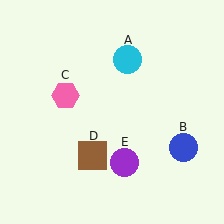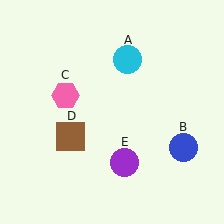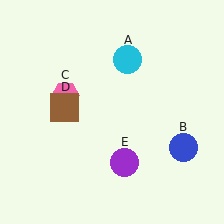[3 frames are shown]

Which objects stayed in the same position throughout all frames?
Cyan circle (object A) and blue circle (object B) and pink hexagon (object C) and purple circle (object E) remained stationary.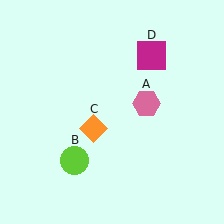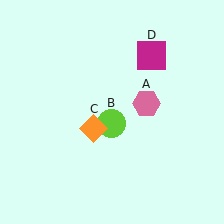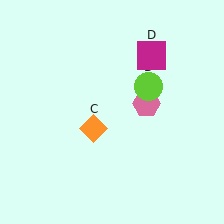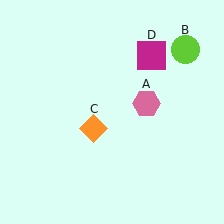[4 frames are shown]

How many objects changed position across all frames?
1 object changed position: lime circle (object B).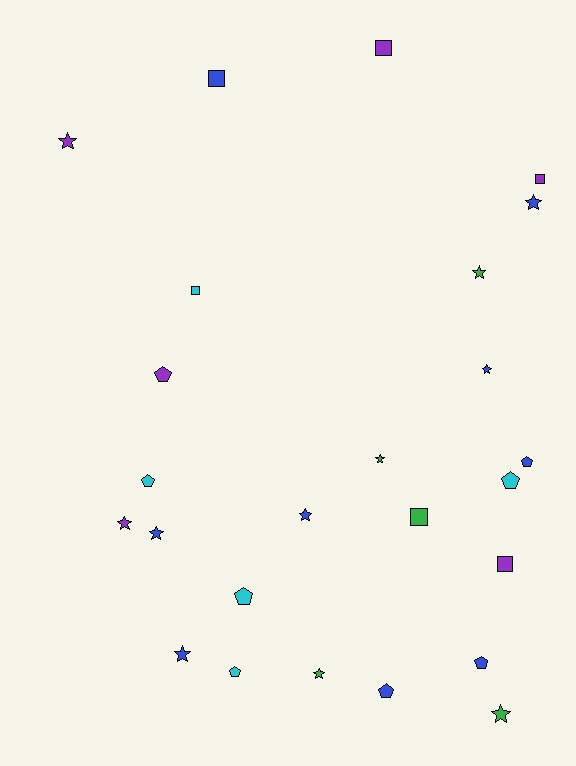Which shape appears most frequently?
Star, with 11 objects.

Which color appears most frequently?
Blue, with 9 objects.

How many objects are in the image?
There are 25 objects.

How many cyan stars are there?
There are no cyan stars.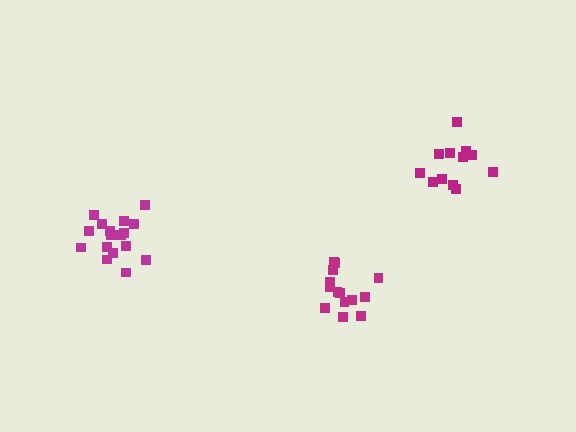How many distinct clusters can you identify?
There are 3 distinct clusters.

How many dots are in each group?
Group 1: 14 dots, Group 2: 12 dots, Group 3: 17 dots (43 total).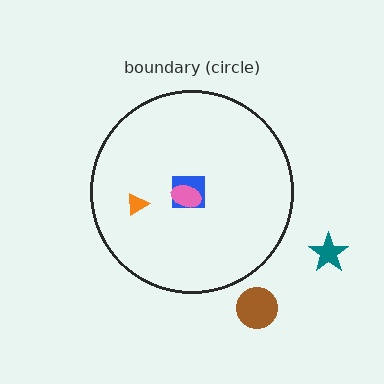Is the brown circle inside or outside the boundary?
Outside.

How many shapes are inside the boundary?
3 inside, 2 outside.